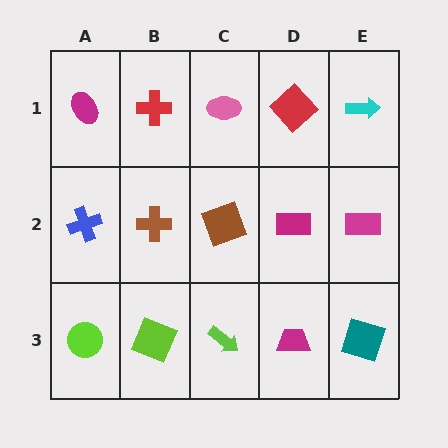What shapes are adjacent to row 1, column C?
A brown square (row 2, column C), a red cross (row 1, column B), a red diamond (row 1, column D).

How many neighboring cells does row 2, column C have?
4.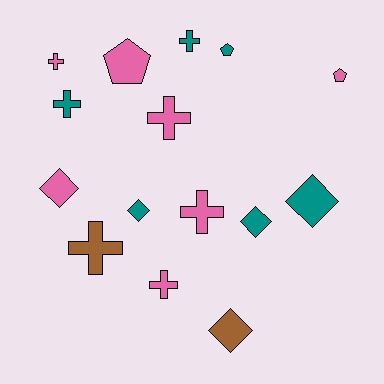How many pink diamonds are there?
There is 1 pink diamond.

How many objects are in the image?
There are 15 objects.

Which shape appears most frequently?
Cross, with 7 objects.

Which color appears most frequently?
Pink, with 7 objects.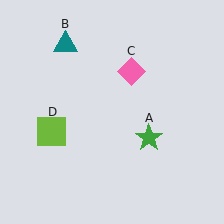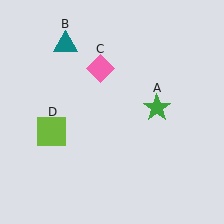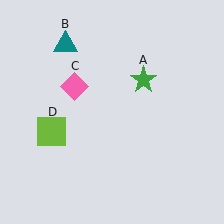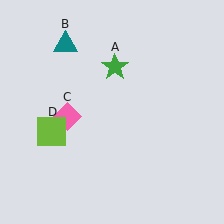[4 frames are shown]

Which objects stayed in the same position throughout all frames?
Teal triangle (object B) and lime square (object D) remained stationary.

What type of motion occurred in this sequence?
The green star (object A), pink diamond (object C) rotated counterclockwise around the center of the scene.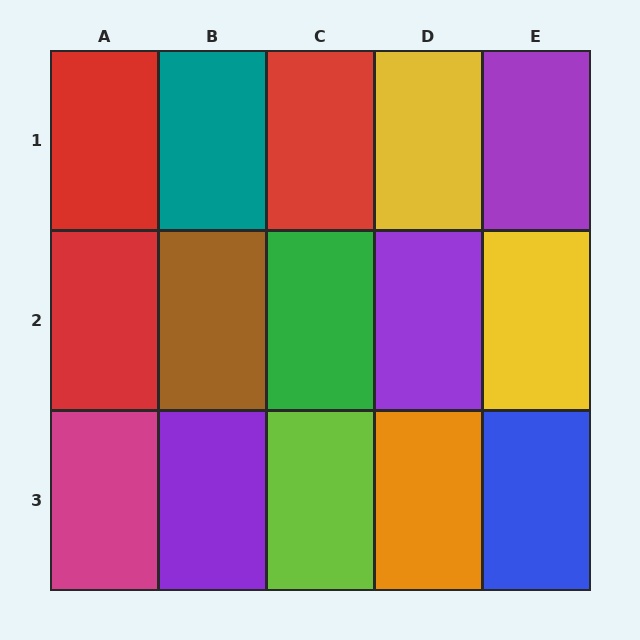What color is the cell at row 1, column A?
Red.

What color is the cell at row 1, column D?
Yellow.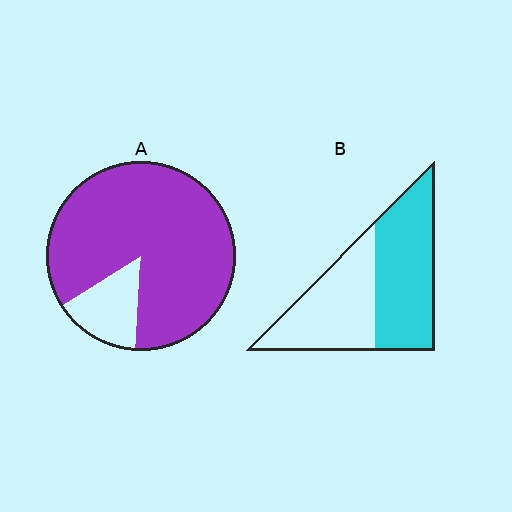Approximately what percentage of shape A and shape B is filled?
A is approximately 85% and B is approximately 55%.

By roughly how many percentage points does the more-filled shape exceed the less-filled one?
By roughly 30 percentage points (A over B).